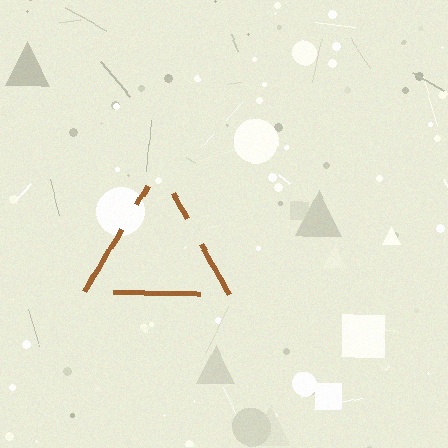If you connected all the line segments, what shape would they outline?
They would outline a triangle.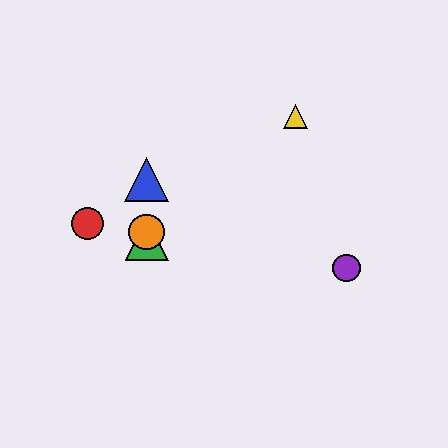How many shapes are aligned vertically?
3 shapes (the blue triangle, the green triangle, the orange circle) are aligned vertically.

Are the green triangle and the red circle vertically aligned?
No, the green triangle is at x≈147 and the red circle is at x≈87.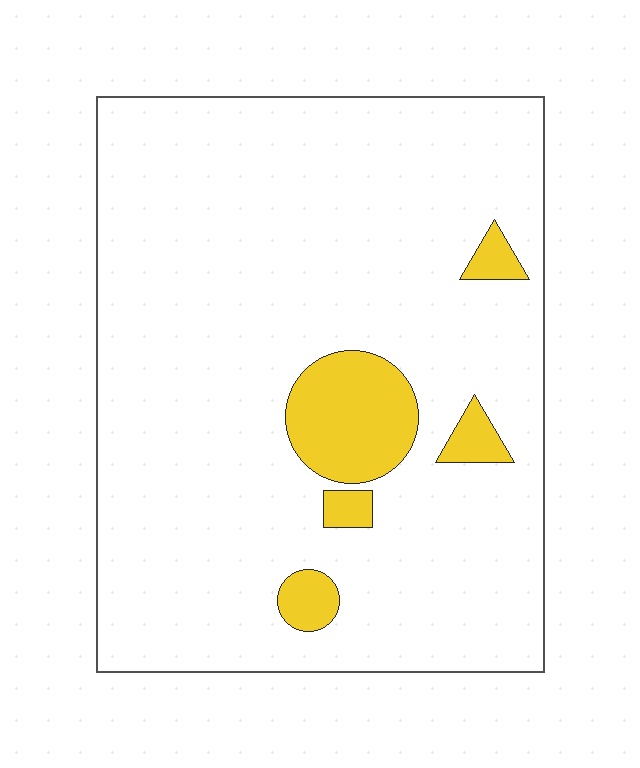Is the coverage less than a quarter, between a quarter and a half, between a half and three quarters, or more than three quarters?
Less than a quarter.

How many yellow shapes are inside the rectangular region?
5.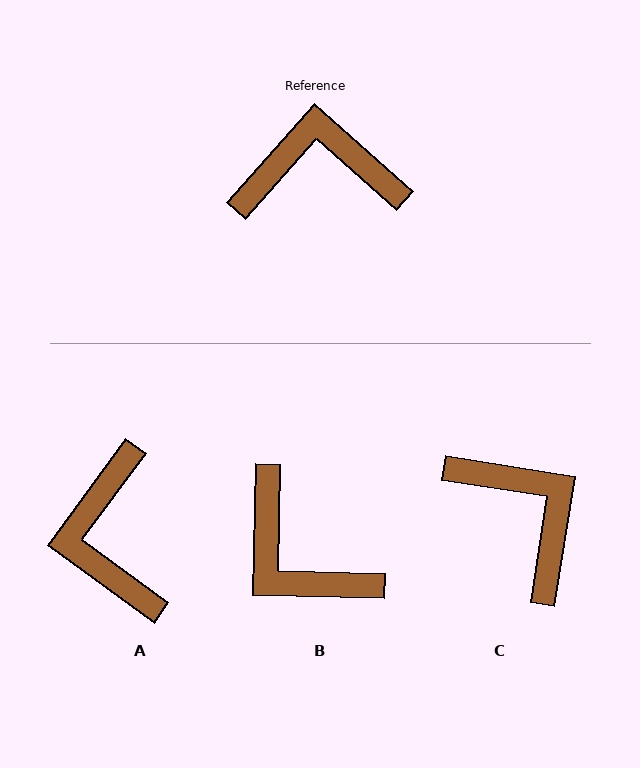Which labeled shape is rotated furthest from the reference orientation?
B, about 130 degrees away.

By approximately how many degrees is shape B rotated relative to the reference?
Approximately 130 degrees counter-clockwise.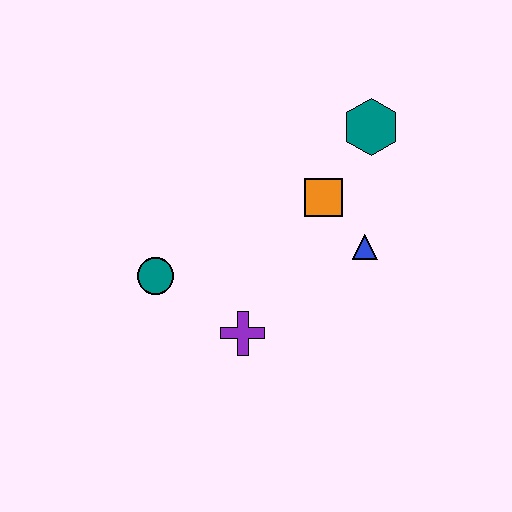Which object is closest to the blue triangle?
The orange square is closest to the blue triangle.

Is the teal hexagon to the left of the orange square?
No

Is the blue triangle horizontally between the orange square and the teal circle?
No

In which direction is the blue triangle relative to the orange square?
The blue triangle is below the orange square.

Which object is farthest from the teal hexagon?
The teal circle is farthest from the teal hexagon.